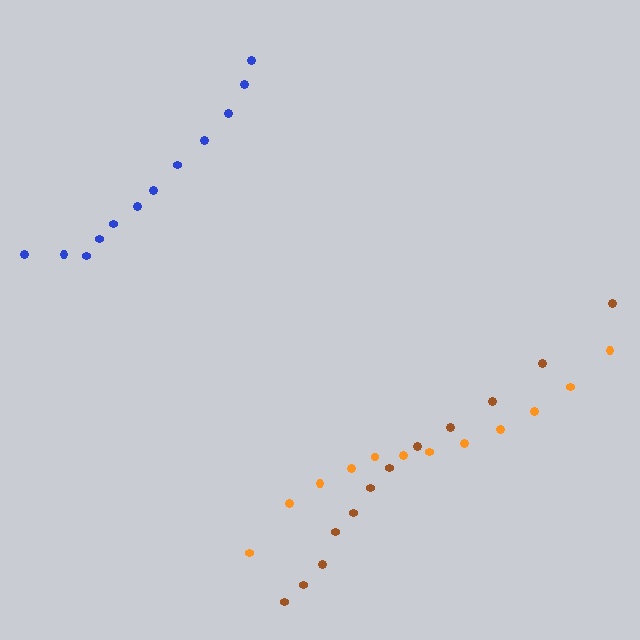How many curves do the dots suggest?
There are 3 distinct paths.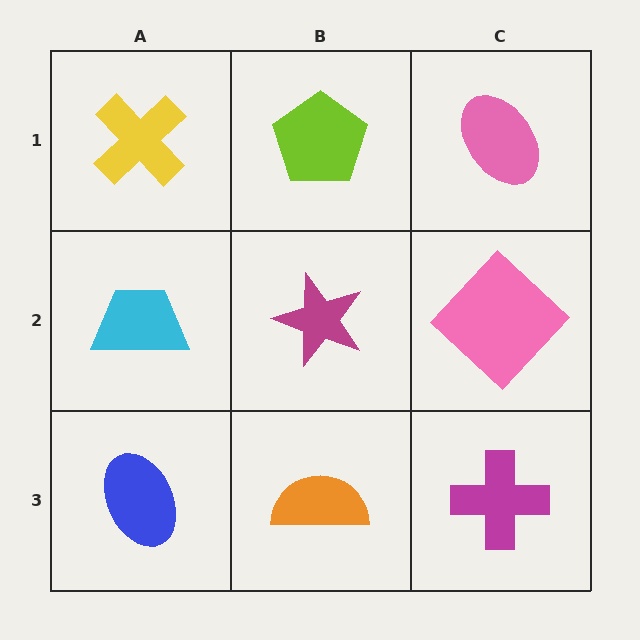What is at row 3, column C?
A magenta cross.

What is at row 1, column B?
A lime pentagon.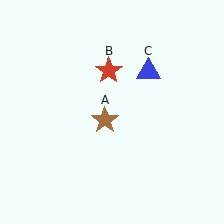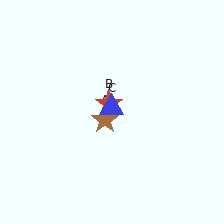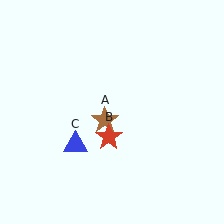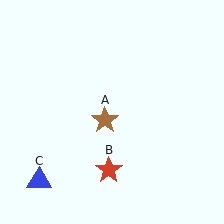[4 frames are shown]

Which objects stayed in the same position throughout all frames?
Brown star (object A) remained stationary.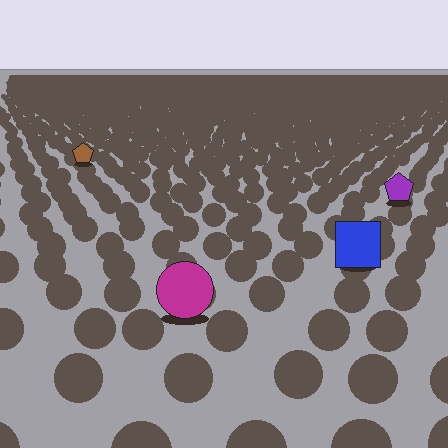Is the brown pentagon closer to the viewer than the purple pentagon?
No. The purple pentagon is closer — you can tell from the texture gradient: the ground texture is coarser near it.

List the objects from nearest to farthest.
From nearest to farthest: the magenta circle, the blue square, the purple pentagon, the brown pentagon.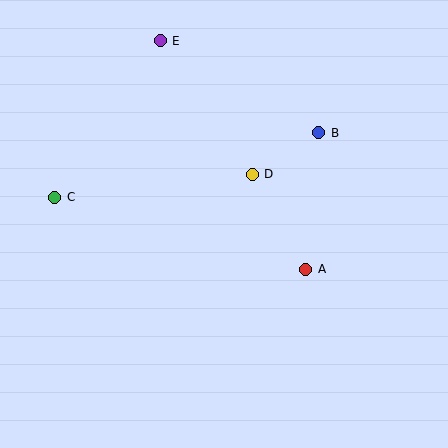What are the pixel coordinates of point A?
Point A is at (306, 269).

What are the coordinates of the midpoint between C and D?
The midpoint between C and D is at (153, 186).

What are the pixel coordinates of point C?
Point C is at (55, 197).